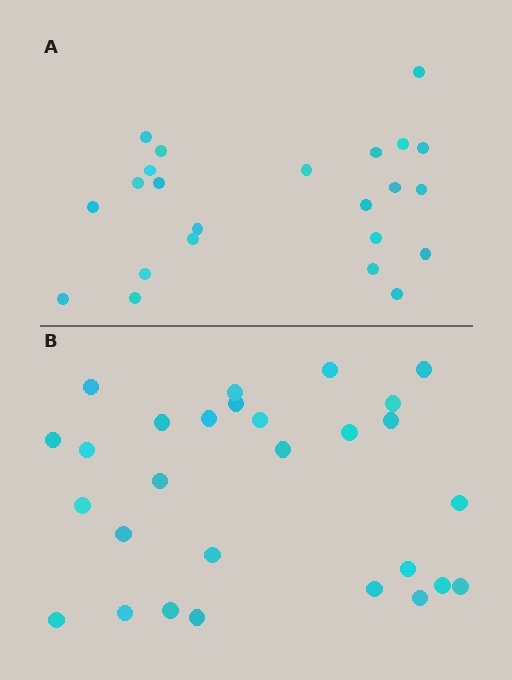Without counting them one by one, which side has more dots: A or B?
Region B (the bottom region) has more dots.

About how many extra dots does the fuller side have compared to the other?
Region B has about 5 more dots than region A.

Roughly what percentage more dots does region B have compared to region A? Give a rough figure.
About 20% more.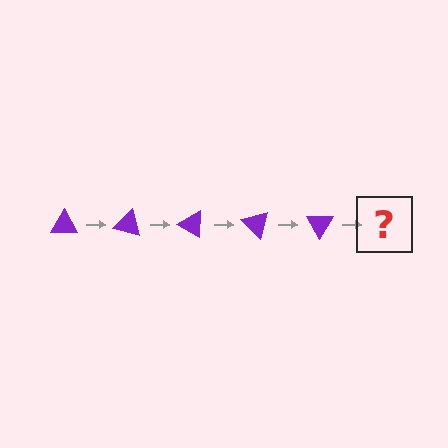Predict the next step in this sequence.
The next step is a purple triangle rotated 75 degrees.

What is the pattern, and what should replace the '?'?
The pattern is that the triangle rotates 15 degrees each step. The '?' should be a purple triangle rotated 75 degrees.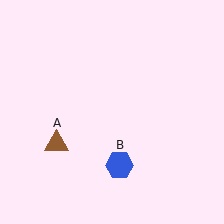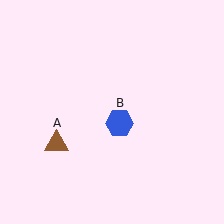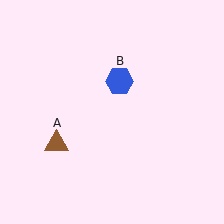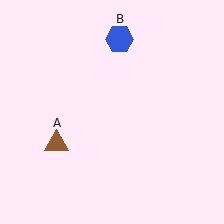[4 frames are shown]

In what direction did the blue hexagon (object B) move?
The blue hexagon (object B) moved up.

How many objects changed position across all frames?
1 object changed position: blue hexagon (object B).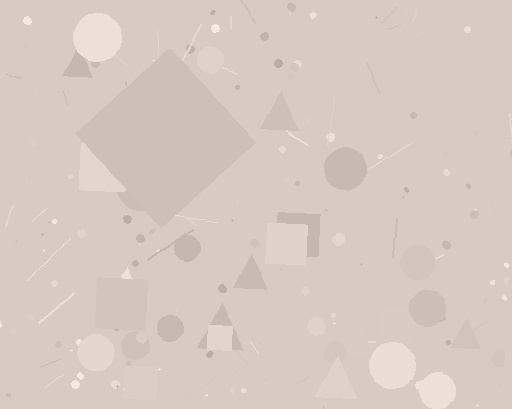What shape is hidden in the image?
A diamond is hidden in the image.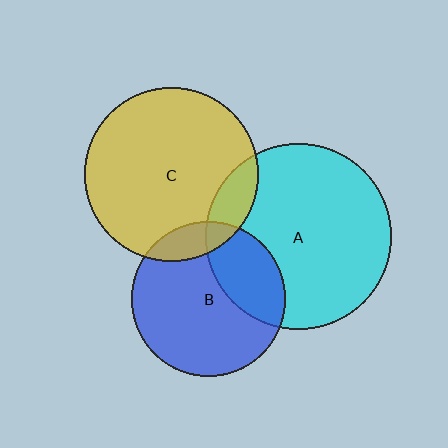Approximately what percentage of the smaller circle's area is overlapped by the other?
Approximately 10%.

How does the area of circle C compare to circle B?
Approximately 1.3 times.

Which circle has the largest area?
Circle A (cyan).